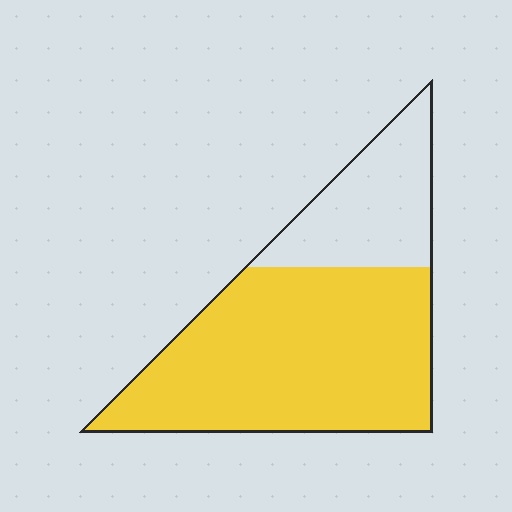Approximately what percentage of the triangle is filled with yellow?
Approximately 70%.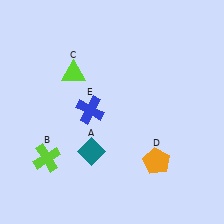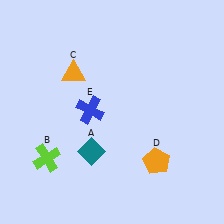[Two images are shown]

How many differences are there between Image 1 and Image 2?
There is 1 difference between the two images.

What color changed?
The triangle (C) changed from lime in Image 1 to orange in Image 2.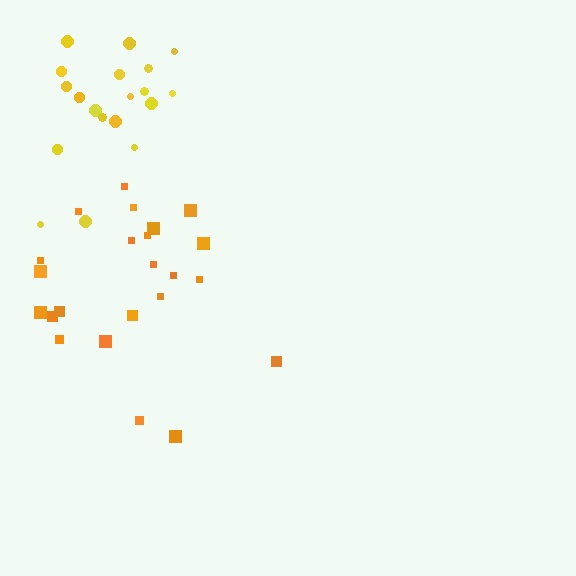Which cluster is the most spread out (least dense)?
Orange.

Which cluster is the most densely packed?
Yellow.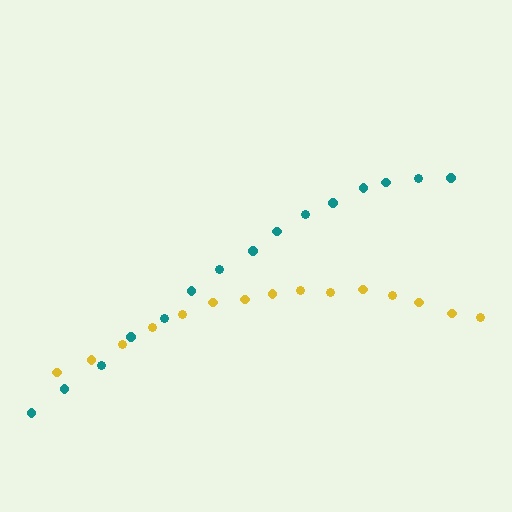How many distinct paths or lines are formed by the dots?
There are 2 distinct paths.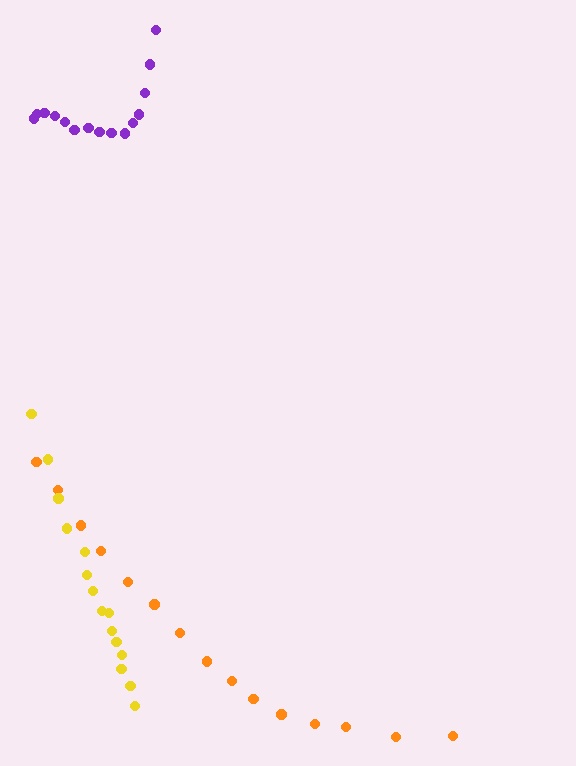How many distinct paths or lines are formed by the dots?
There are 3 distinct paths.